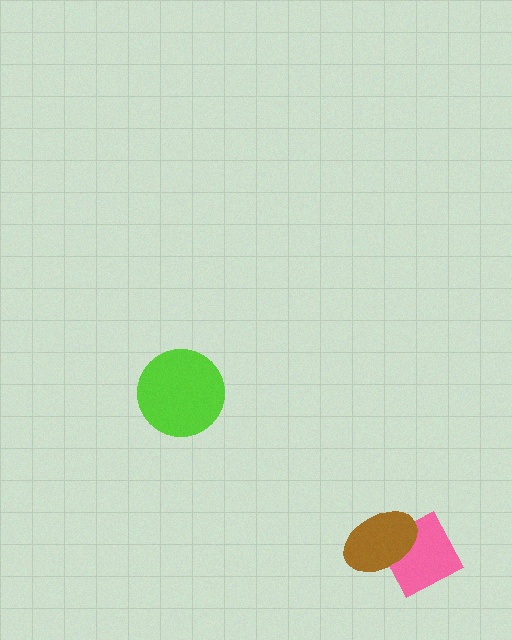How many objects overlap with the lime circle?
0 objects overlap with the lime circle.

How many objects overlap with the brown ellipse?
1 object overlaps with the brown ellipse.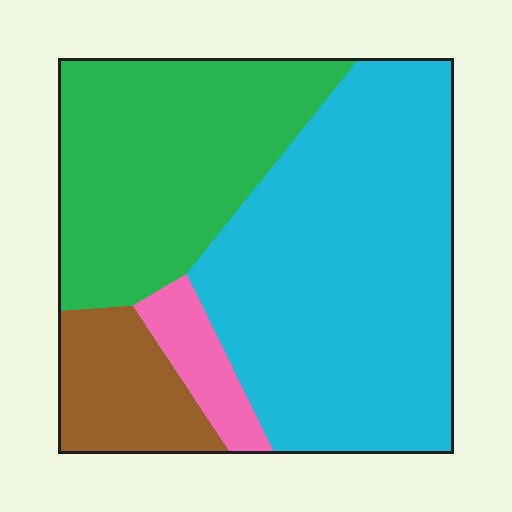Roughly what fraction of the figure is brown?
Brown covers around 10% of the figure.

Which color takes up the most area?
Cyan, at roughly 50%.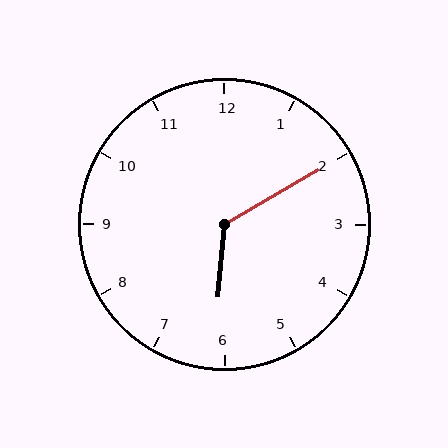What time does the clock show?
6:10.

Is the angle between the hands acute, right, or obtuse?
It is obtuse.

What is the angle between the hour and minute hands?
Approximately 125 degrees.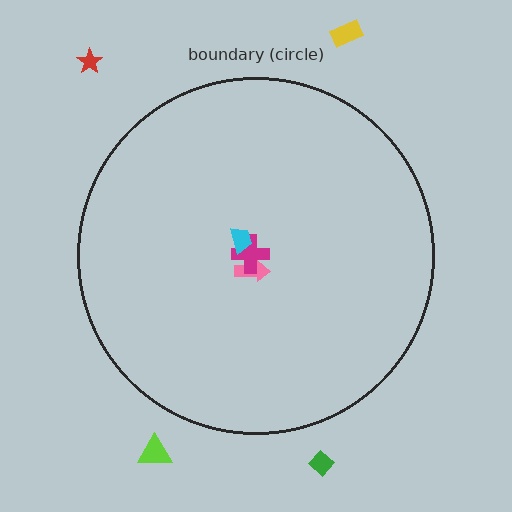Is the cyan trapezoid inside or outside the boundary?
Inside.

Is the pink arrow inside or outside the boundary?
Inside.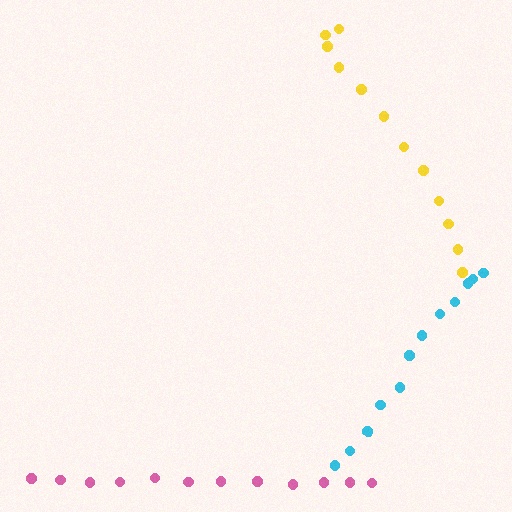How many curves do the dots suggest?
There are 3 distinct paths.